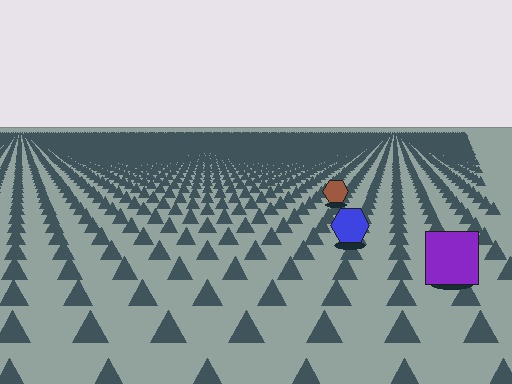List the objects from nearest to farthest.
From nearest to farthest: the purple square, the blue hexagon, the brown hexagon.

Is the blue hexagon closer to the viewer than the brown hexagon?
Yes. The blue hexagon is closer — you can tell from the texture gradient: the ground texture is coarser near it.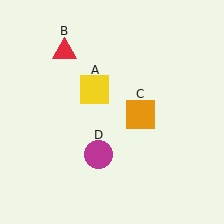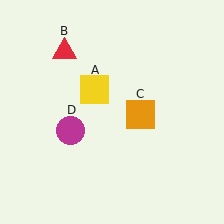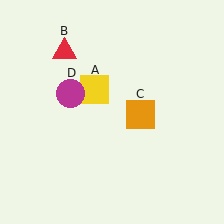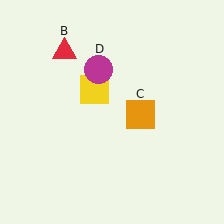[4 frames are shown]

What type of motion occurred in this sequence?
The magenta circle (object D) rotated clockwise around the center of the scene.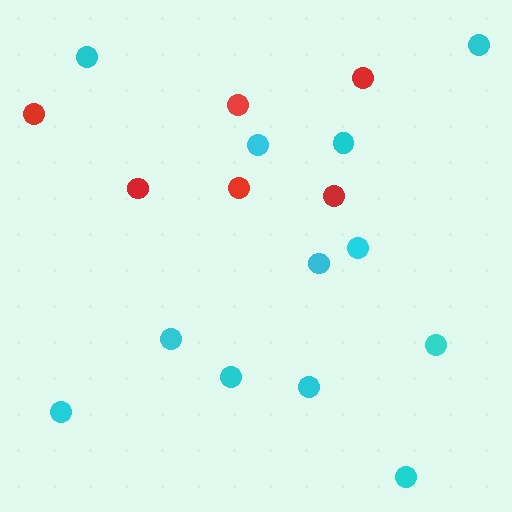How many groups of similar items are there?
There are 2 groups: one group of red circles (6) and one group of cyan circles (12).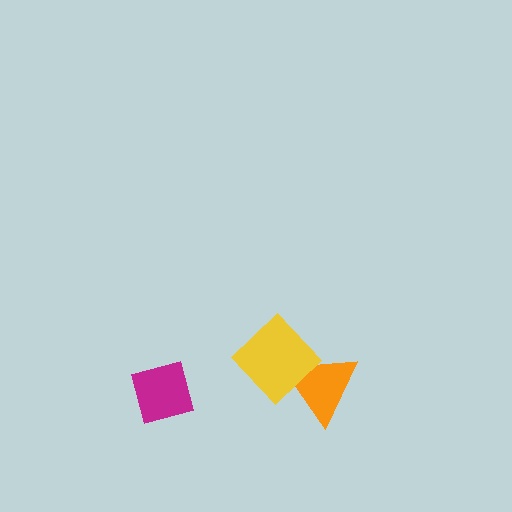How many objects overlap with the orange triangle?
1 object overlaps with the orange triangle.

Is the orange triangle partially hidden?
Yes, it is partially covered by another shape.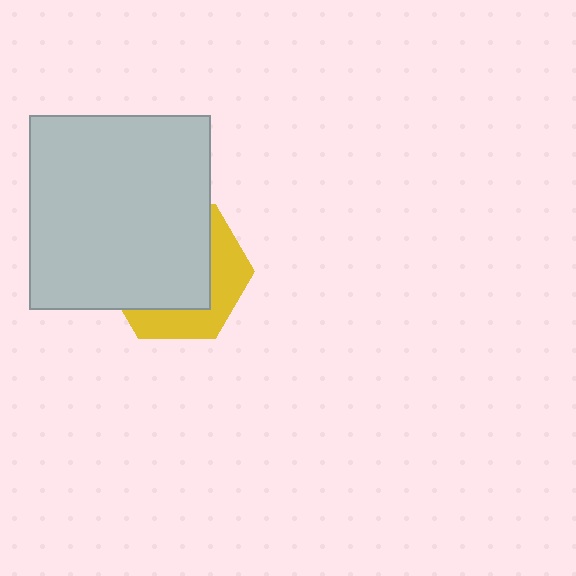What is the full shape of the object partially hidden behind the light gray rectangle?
The partially hidden object is a yellow hexagon.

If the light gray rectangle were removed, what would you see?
You would see the complete yellow hexagon.